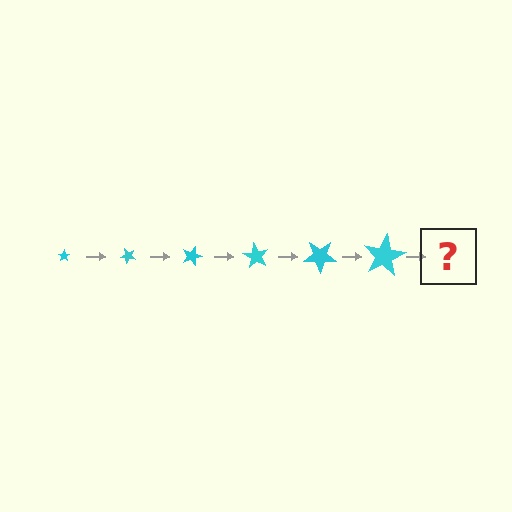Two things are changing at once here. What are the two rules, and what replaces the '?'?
The two rules are that the star grows larger each step and it rotates 45 degrees each step. The '?' should be a star, larger than the previous one and rotated 270 degrees from the start.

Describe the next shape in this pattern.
It should be a star, larger than the previous one and rotated 270 degrees from the start.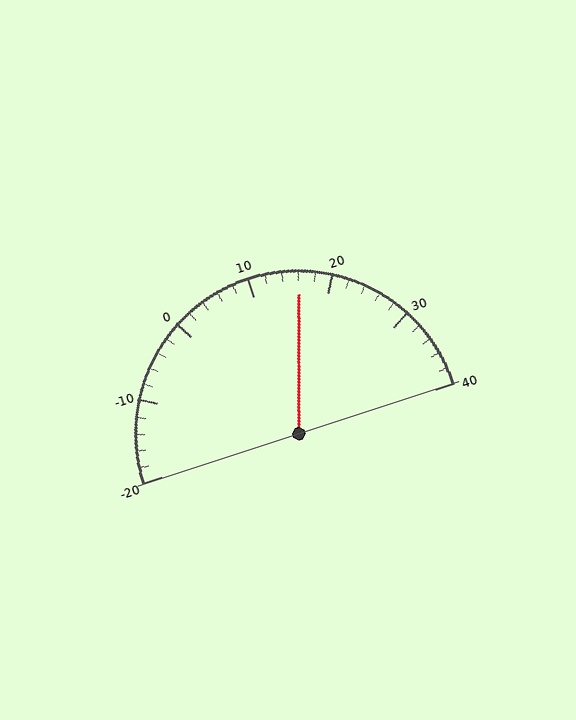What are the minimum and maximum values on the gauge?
The gauge ranges from -20 to 40.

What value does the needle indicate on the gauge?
The needle indicates approximately 16.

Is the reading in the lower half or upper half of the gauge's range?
The reading is in the upper half of the range (-20 to 40).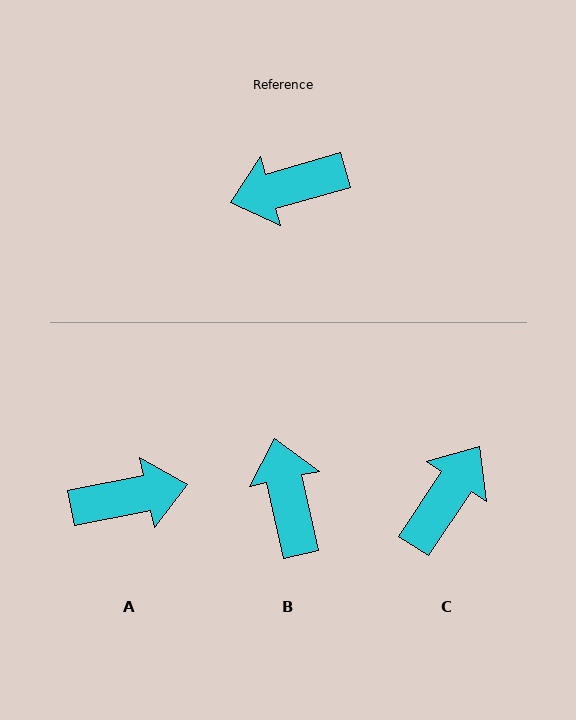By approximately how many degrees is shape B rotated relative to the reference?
Approximately 93 degrees clockwise.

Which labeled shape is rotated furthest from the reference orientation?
A, about 175 degrees away.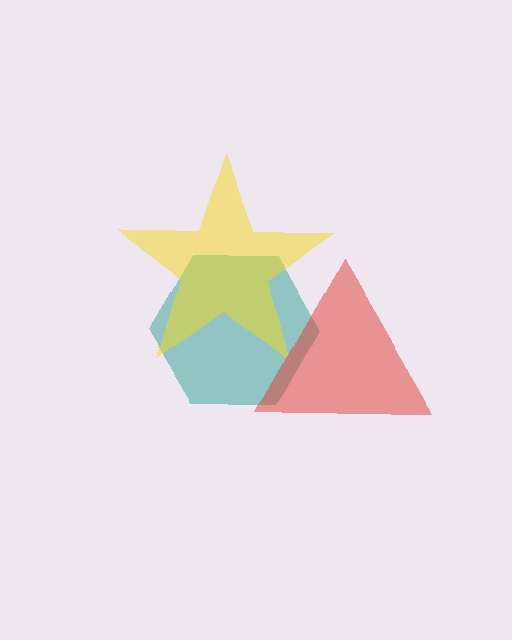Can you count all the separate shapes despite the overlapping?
Yes, there are 3 separate shapes.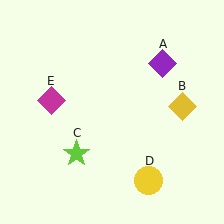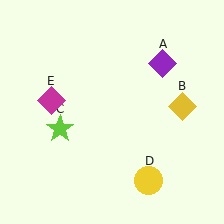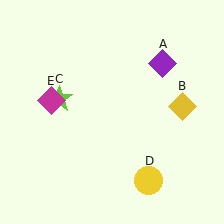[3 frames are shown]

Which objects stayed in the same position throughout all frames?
Purple diamond (object A) and yellow diamond (object B) and yellow circle (object D) and magenta diamond (object E) remained stationary.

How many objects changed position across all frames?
1 object changed position: lime star (object C).